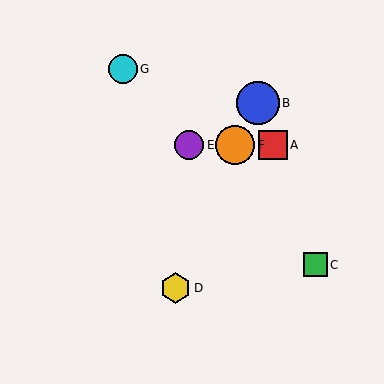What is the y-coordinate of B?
Object B is at y≈103.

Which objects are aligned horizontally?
Objects A, E, F are aligned horizontally.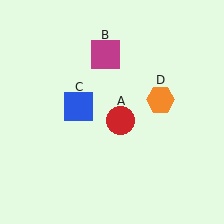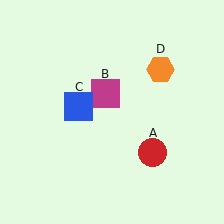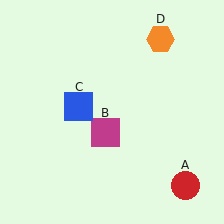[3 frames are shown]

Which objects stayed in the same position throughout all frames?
Blue square (object C) remained stationary.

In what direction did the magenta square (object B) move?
The magenta square (object B) moved down.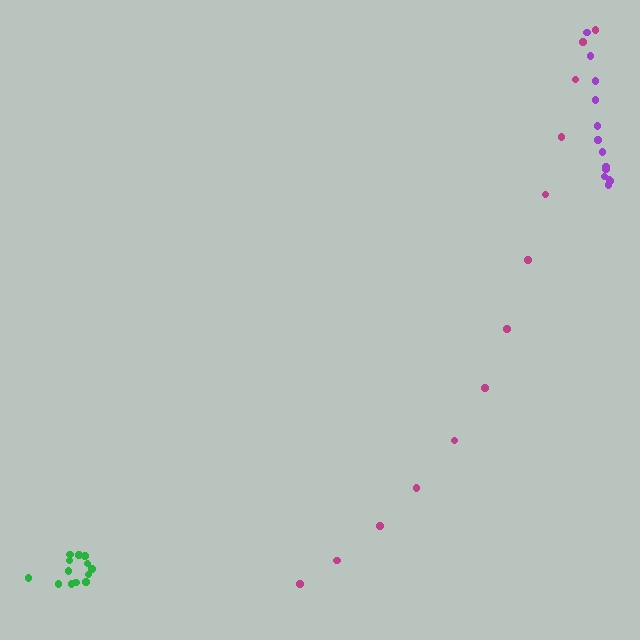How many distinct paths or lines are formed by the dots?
There are 3 distinct paths.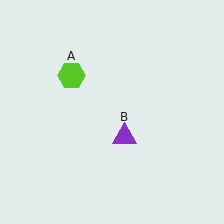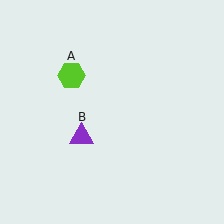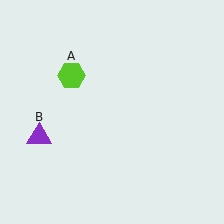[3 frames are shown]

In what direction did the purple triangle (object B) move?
The purple triangle (object B) moved left.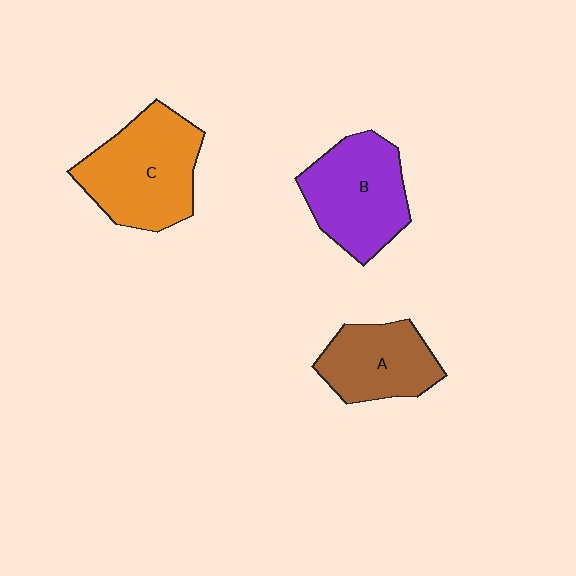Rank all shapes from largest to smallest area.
From largest to smallest: C (orange), B (purple), A (brown).